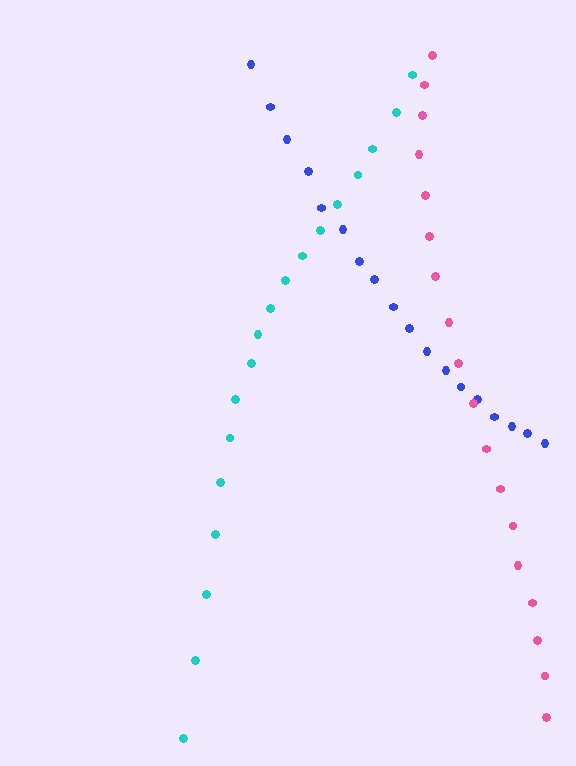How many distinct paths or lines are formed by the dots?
There are 3 distinct paths.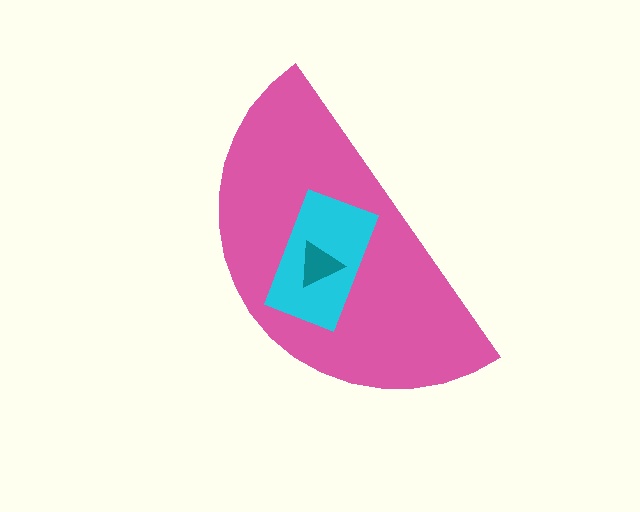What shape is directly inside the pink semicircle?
The cyan rectangle.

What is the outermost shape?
The pink semicircle.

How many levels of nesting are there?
3.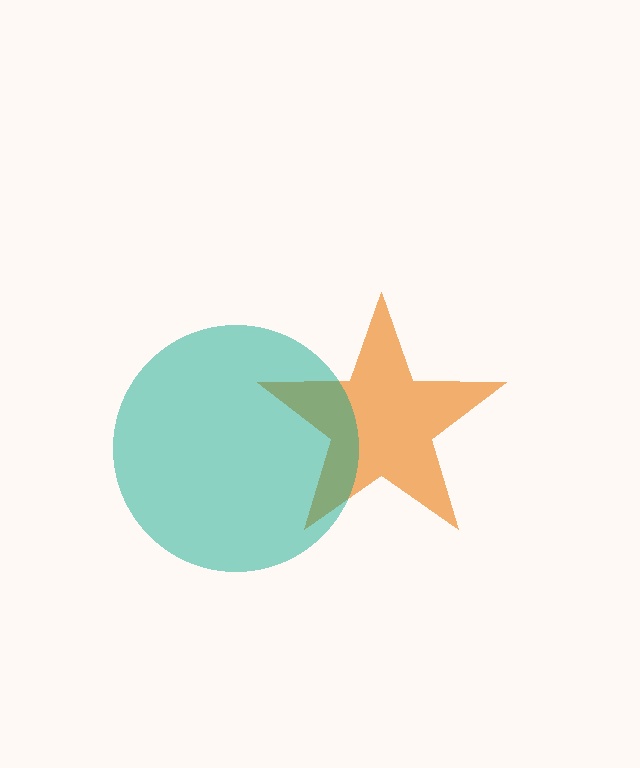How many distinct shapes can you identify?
There are 2 distinct shapes: an orange star, a teal circle.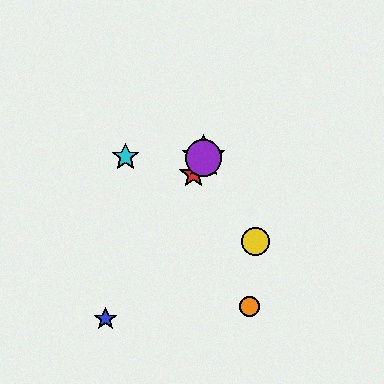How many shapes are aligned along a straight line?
4 shapes (the red star, the blue star, the green star, the purple circle) are aligned along a straight line.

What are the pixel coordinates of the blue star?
The blue star is at (106, 319).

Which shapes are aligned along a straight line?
The red star, the blue star, the green star, the purple circle are aligned along a straight line.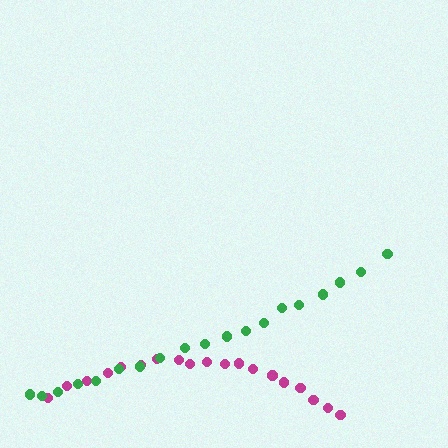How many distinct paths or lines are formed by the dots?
There are 2 distinct paths.